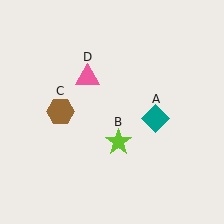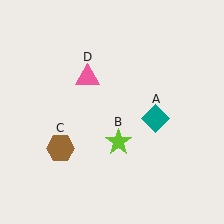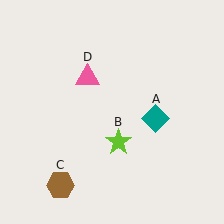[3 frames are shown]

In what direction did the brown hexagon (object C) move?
The brown hexagon (object C) moved down.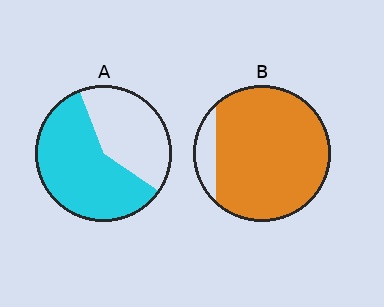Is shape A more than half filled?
Yes.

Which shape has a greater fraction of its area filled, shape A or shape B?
Shape B.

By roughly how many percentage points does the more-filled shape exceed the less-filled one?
By roughly 30 percentage points (B over A).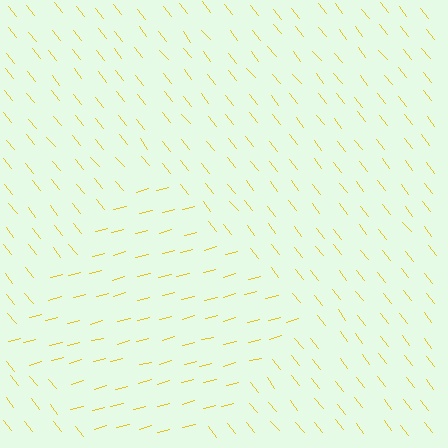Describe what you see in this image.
The image is filled with small yellow line segments. A diamond region in the image has lines oriented differently from the surrounding lines, creating a visible texture boundary.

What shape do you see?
I see a diamond.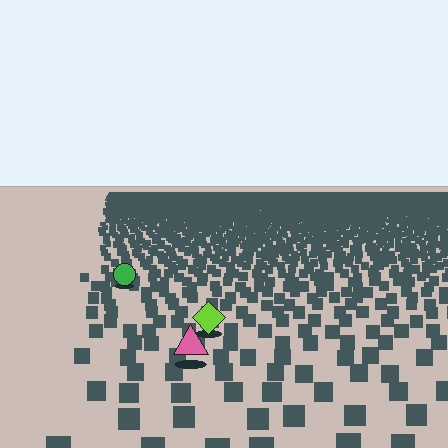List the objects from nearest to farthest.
From nearest to farthest: the pink triangle, the lime diamond, the green circle.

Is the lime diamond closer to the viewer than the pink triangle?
No. The pink triangle is closer — you can tell from the texture gradient: the ground texture is coarser near it.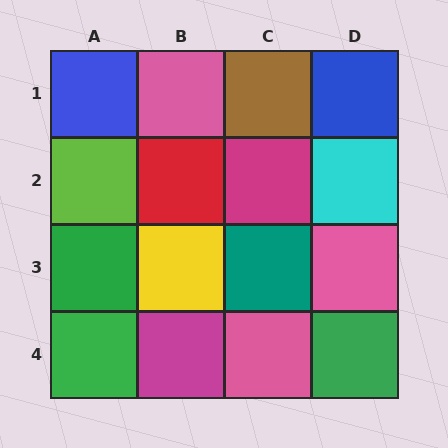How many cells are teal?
1 cell is teal.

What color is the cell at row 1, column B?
Pink.